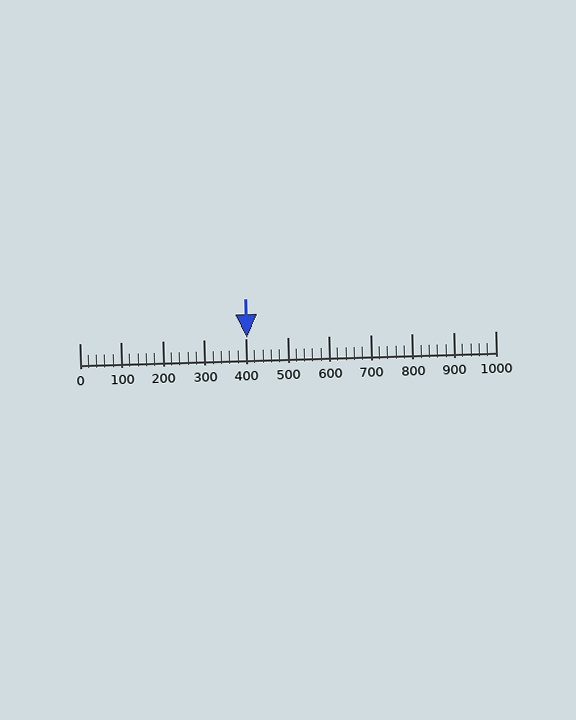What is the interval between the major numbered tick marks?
The major tick marks are spaced 100 units apart.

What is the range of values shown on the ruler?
The ruler shows values from 0 to 1000.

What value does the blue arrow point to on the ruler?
The blue arrow points to approximately 402.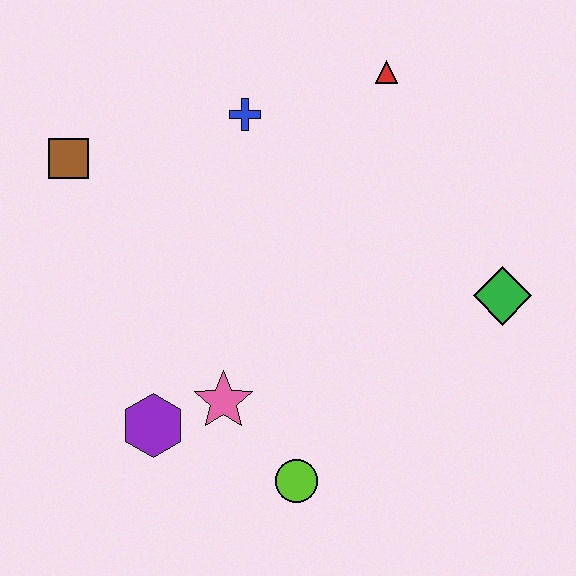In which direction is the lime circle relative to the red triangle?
The lime circle is below the red triangle.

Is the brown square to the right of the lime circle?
No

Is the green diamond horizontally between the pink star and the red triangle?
No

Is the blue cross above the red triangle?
No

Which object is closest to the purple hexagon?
The pink star is closest to the purple hexagon.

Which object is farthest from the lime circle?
The red triangle is farthest from the lime circle.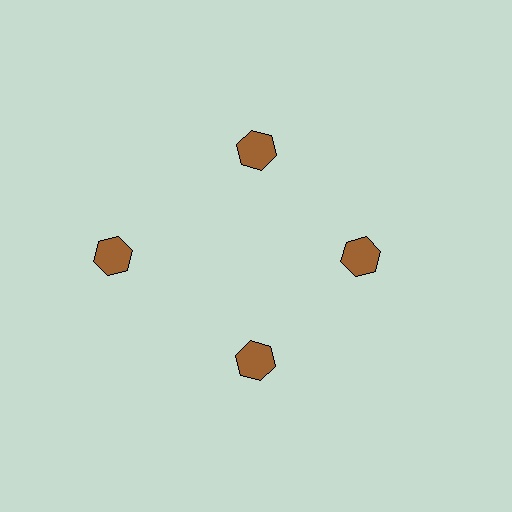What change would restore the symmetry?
The symmetry would be restored by moving it inward, back onto the ring so that all 4 hexagons sit at equal angles and equal distance from the center.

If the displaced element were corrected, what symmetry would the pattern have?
It would have 4-fold rotational symmetry — the pattern would map onto itself every 90 degrees.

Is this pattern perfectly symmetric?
No. The 4 brown hexagons are arranged in a ring, but one element near the 9 o'clock position is pushed outward from the center, breaking the 4-fold rotational symmetry.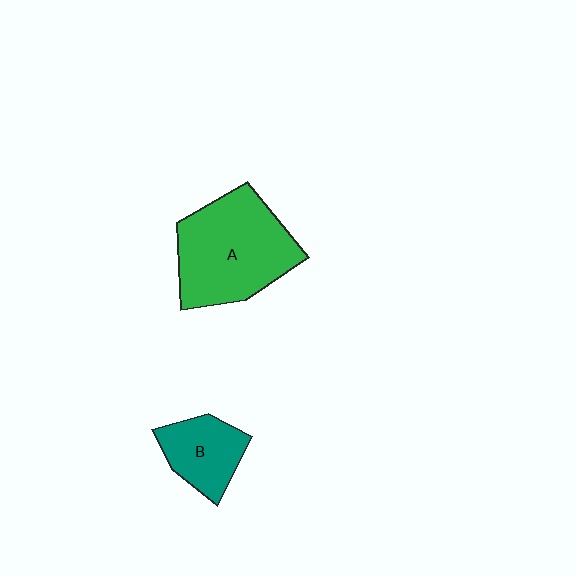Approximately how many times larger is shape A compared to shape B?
Approximately 2.1 times.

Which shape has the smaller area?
Shape B (teal).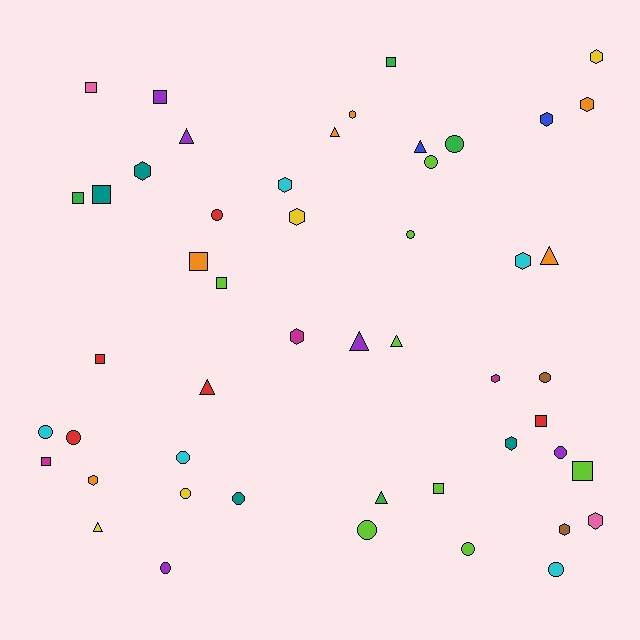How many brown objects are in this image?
There are 2 brown objects.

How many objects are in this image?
There are 50 objects.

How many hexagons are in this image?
There are 14 hexagons.